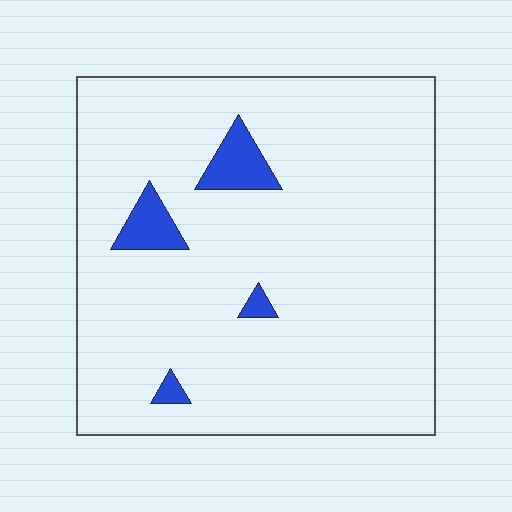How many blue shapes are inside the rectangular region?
4.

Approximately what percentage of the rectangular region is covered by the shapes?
Approximately 5%.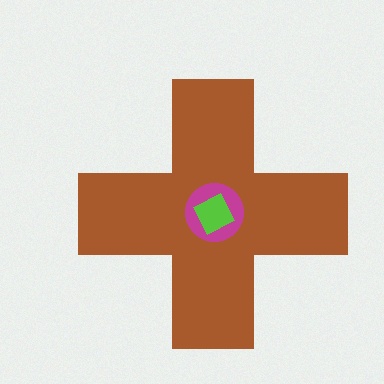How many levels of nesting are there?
3.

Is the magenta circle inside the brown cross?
Yes.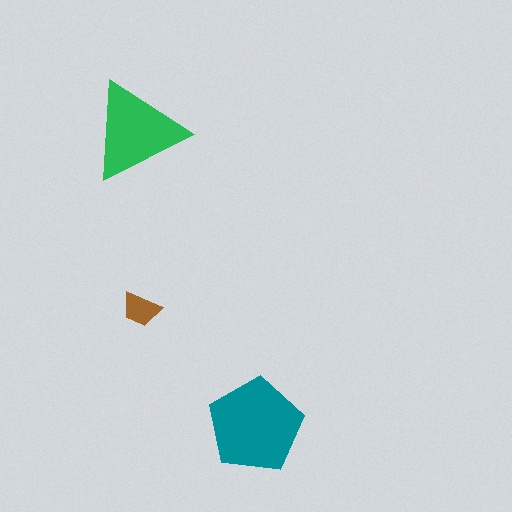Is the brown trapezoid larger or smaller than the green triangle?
Smaller.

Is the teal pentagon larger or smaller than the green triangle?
Larger.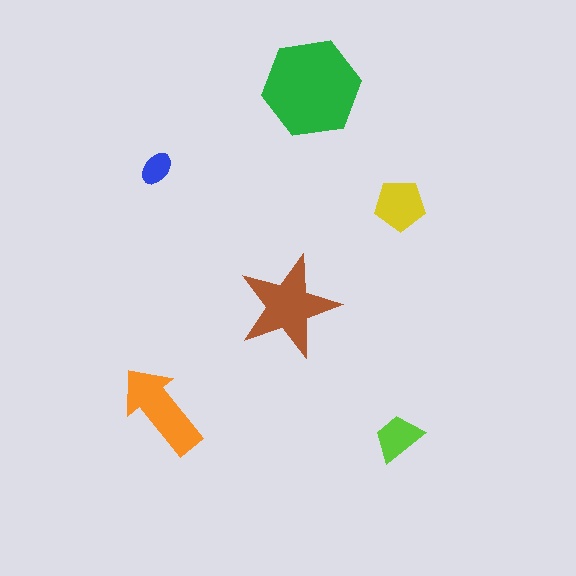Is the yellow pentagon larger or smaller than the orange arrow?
Smaller.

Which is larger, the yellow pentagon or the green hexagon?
The green hexagon.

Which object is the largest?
The green hexagon.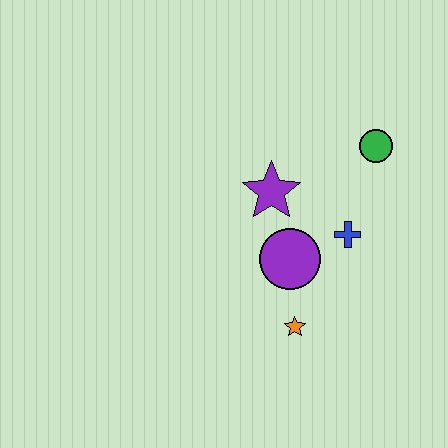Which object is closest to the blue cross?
The purple circle is closest to the blue cross.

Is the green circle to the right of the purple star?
Yes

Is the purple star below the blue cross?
No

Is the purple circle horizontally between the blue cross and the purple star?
Yes